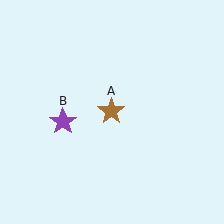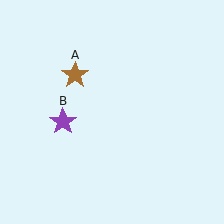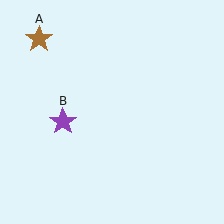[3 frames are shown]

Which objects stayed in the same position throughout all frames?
Purple star (object B) remained stationary.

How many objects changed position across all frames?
1 object changed position: brown star (object A).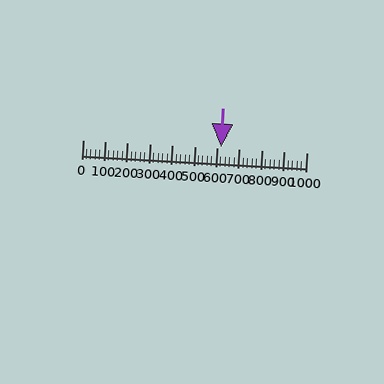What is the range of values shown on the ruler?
The ruler shows values from 0 to 1000.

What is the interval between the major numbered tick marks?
The major tick marks are spaced 100 units apart.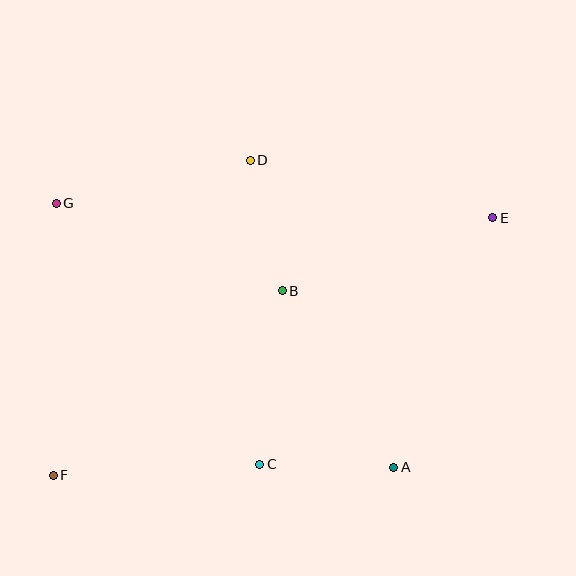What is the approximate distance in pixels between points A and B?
The distance between A and B is approximately 209 pixels.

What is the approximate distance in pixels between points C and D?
The distance between C and D is approximately 304 pixels.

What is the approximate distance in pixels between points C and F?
The distance between C and F is approximately 207 pixels.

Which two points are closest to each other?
Points A and C are closest to each other.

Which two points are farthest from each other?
Points E and F are farthest from each other.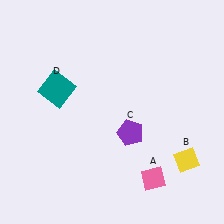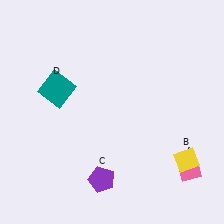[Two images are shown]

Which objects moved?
The objects that moved are: the pink diamond (A), the purple pentagon (C).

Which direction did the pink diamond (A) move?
The pink diamond (A) moved right.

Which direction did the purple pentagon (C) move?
The purple pentagon (C) moved down.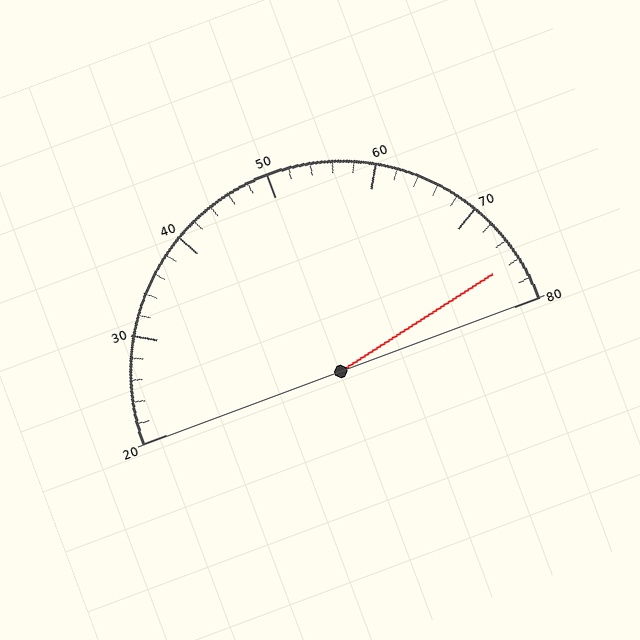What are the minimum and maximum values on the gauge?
The gauge ranges from 20 to 80.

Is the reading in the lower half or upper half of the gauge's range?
The reading is in the upper half of the range (20 to 80).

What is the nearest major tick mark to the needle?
The nearest major tick mark is 80.